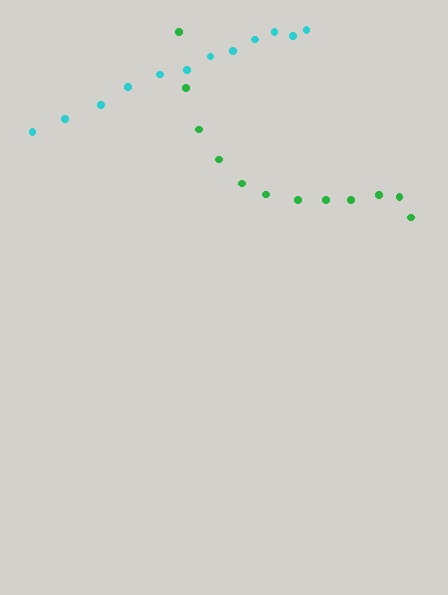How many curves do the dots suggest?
There are 2 distinct paths.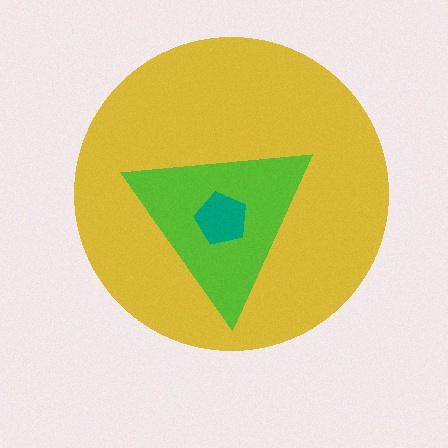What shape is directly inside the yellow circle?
The lime triangle.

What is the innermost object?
The teal pentagon.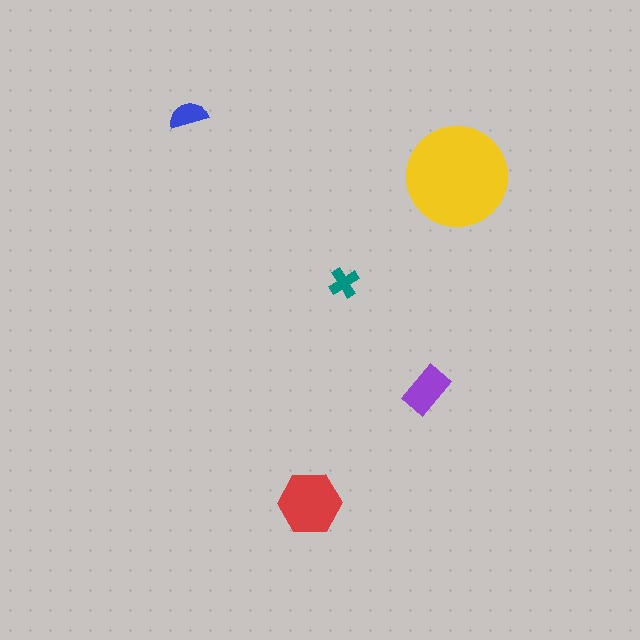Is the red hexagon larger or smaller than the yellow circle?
Smaller.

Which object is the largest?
The yellow circle.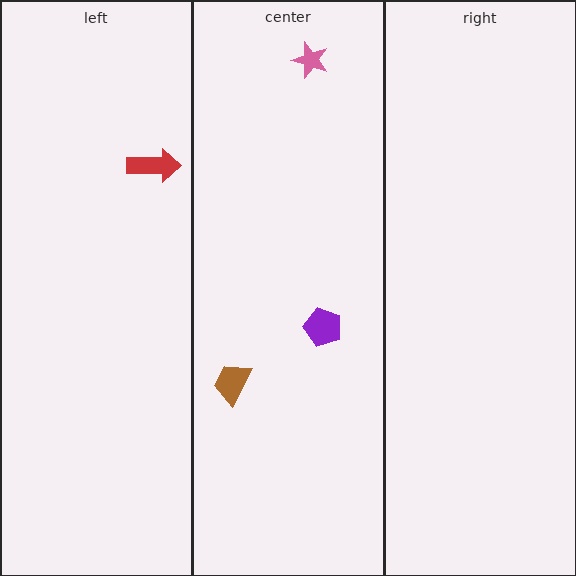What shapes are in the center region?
The brown trapezoid, the pink star, the purple pentagon.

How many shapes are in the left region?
1.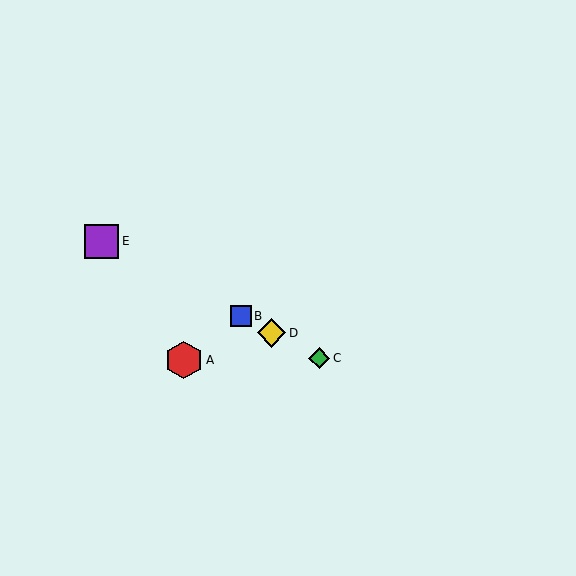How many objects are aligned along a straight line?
4 objects (B, C, D, E) are aligned along a straight line.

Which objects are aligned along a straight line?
Objects B, C, D, E are aligned along a straight line.